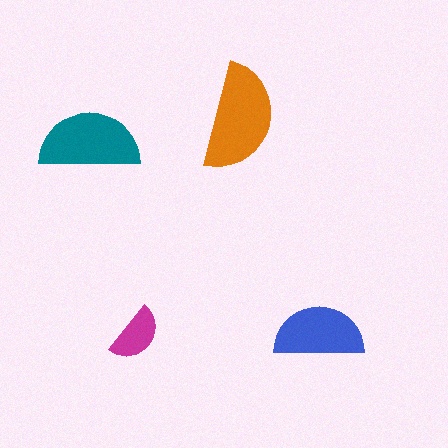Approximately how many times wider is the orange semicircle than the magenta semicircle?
About 2 times wider.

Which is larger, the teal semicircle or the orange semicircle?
The orange one.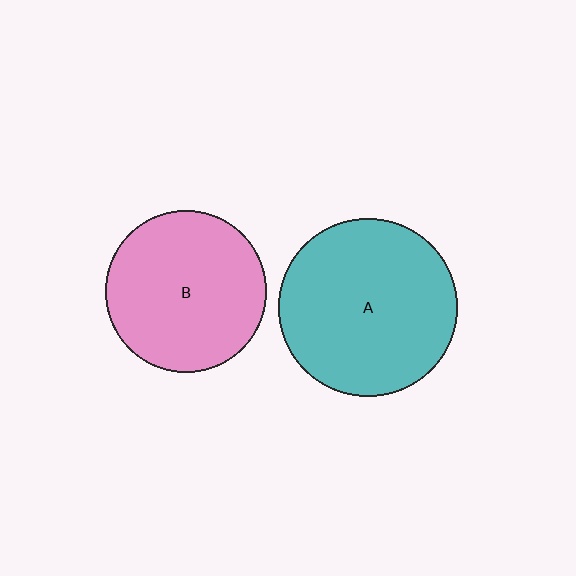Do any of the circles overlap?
No, none of the circles overlap.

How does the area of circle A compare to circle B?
Approximately 1.2 times.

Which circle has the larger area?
Circle A (teal).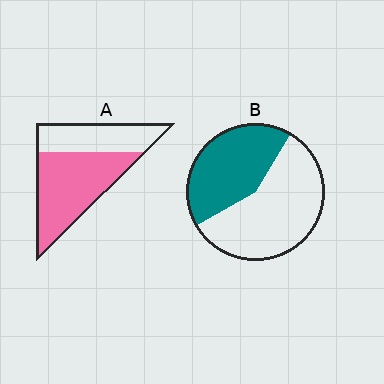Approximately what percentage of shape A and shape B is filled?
A is approximately 60% and B is approximately 40%.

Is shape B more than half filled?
No.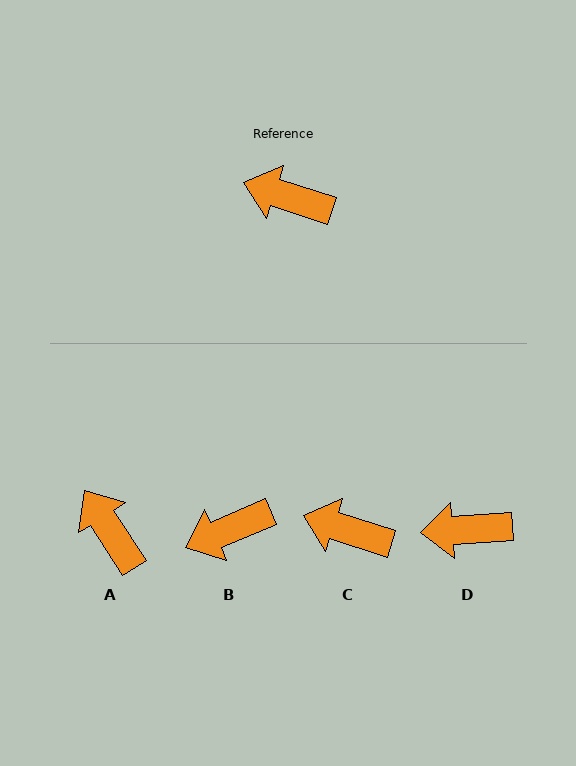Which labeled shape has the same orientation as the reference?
C.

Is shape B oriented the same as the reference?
No, it is off by about 41 degrees.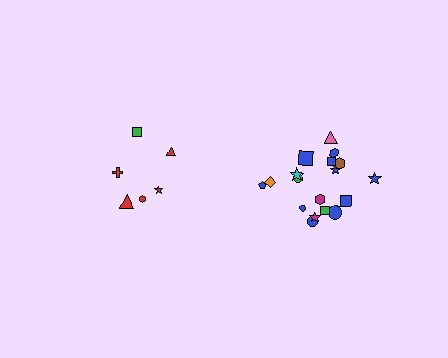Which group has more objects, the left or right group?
The right group.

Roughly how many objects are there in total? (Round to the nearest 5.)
Roughly 25 objects in total.